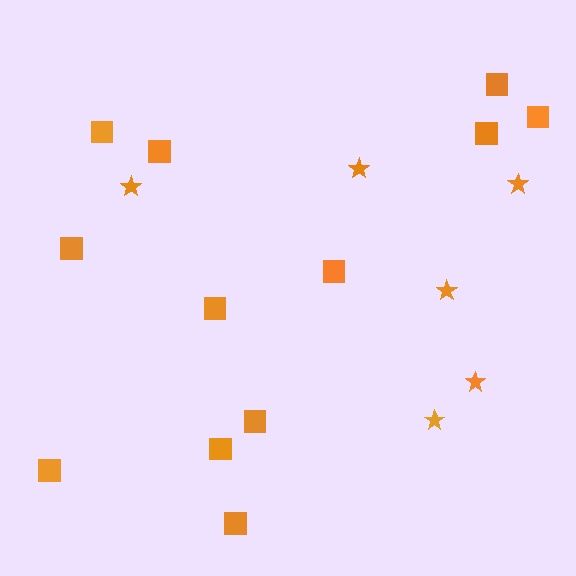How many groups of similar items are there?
There are 2 groups: one group of stars (6) and one group of squares (12).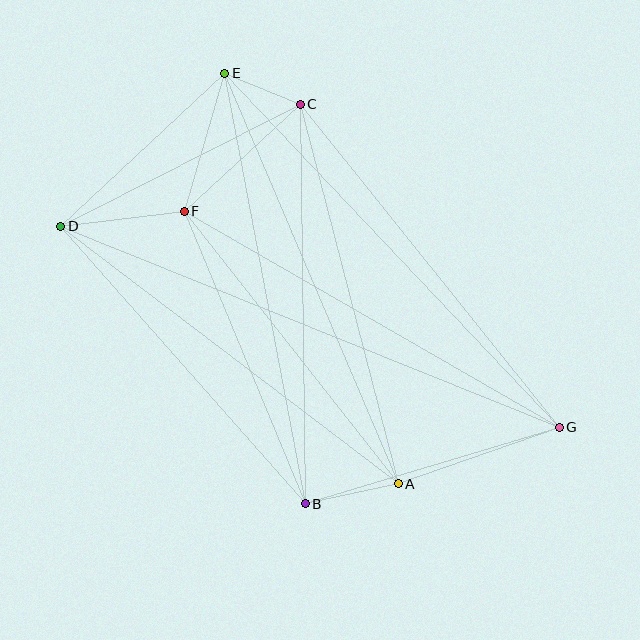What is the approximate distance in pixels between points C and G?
The distance between C and G is approximately 414 pixels.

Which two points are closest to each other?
Points C and E are closest to each other.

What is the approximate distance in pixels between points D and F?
The distance between D and F is approximately 124 pixels.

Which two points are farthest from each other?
Points D and G are farthest from each other.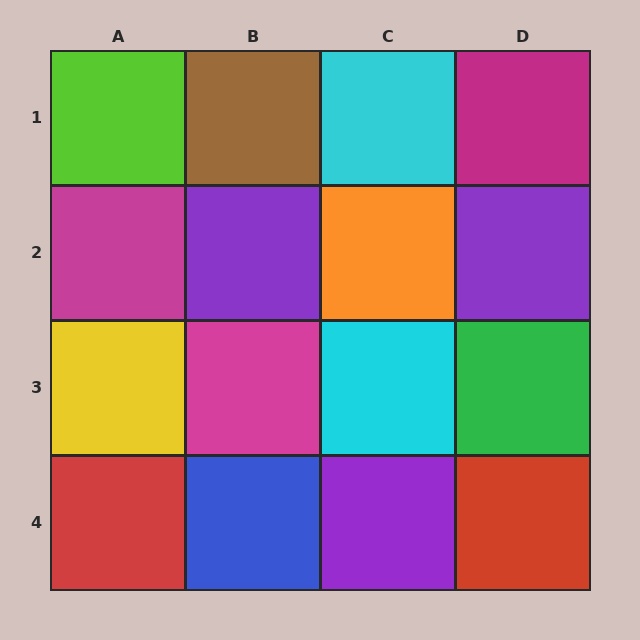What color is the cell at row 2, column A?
Magenta.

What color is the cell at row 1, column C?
Cyan.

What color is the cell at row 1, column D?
Magenta.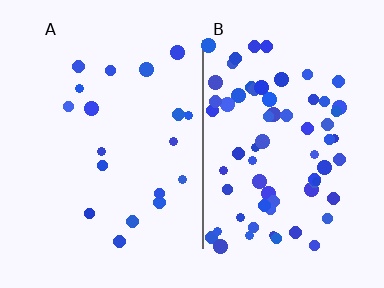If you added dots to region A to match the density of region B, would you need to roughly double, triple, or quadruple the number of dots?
Approximately quadruple.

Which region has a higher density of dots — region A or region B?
B (the right).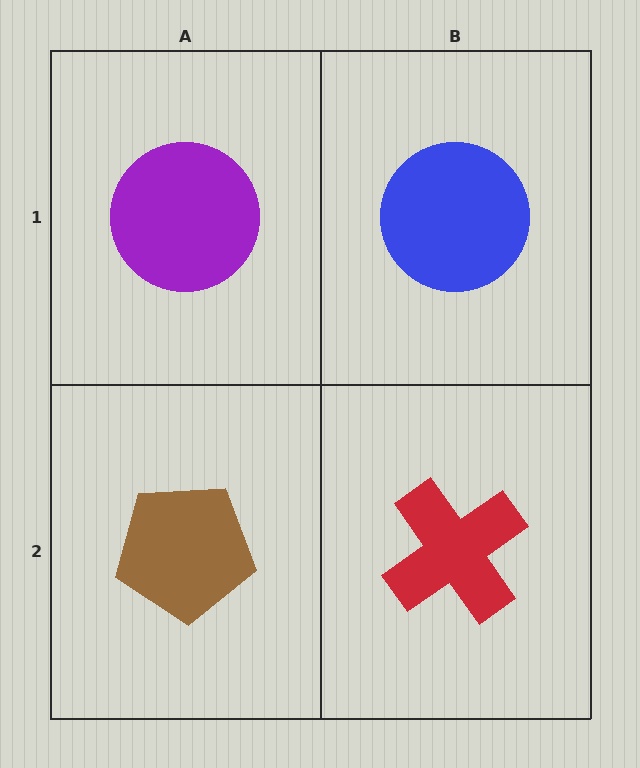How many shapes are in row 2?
2 shapes.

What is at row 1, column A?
A purple circle.